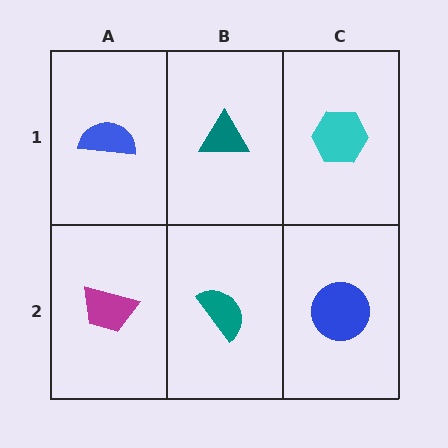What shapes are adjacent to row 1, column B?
A teal semicircle (row 2, column B), a blue semicircle (row 1, column A), a cyan hexagon (row 1, column C).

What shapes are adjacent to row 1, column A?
A magenta trapezoid (row 2, column A), a teal triangle (row 1, column B).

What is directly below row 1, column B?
A teal semicircle.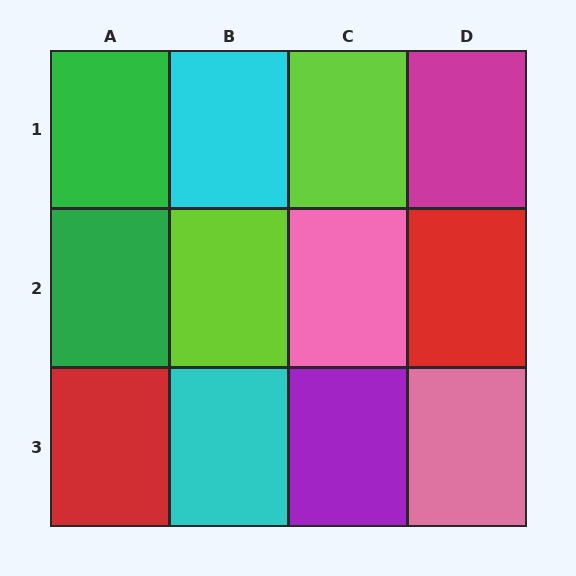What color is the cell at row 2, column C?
Pink.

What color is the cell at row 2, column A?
Green.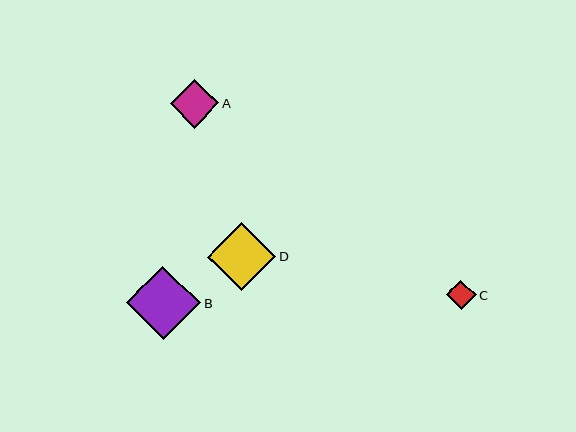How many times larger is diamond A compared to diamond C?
Diamond A is approximately 1.6 times the size of diamond C.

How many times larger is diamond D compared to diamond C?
Diamond D is approximately 2.3 times the size of diamond C.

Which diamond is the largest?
Diamond B is the largest with a size of approximately 74 pixels.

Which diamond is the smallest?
Diamond C is the smallest with a size of approximately 29 pixels.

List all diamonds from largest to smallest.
From largest to smallest: B, D, A, C.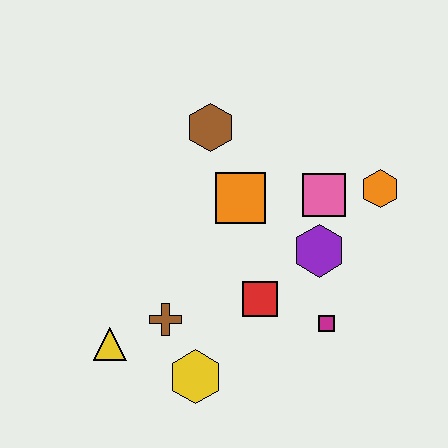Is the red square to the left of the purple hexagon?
Yes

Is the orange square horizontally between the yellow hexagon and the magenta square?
Yes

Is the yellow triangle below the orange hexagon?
Yes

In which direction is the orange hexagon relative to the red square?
The orange hexagon is to the right of the red square.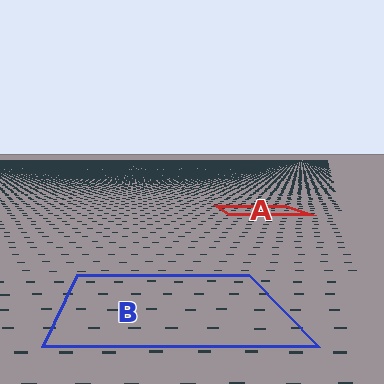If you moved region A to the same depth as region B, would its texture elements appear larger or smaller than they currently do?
They would appear larger. At a closer depth, the same texture elements are projected at a bigger on-screen size.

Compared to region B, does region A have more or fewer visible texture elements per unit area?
Region A has more texture elements per unit area — they are packed more densely because it is farther away.